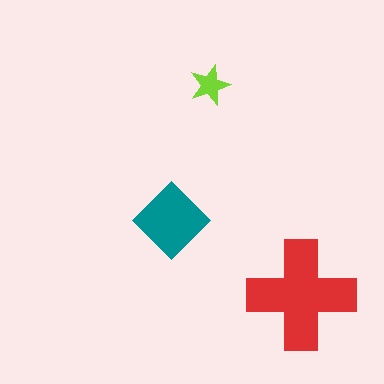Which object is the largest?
The red cross.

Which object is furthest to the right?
The red cross is rightmost.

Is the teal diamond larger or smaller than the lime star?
Larger.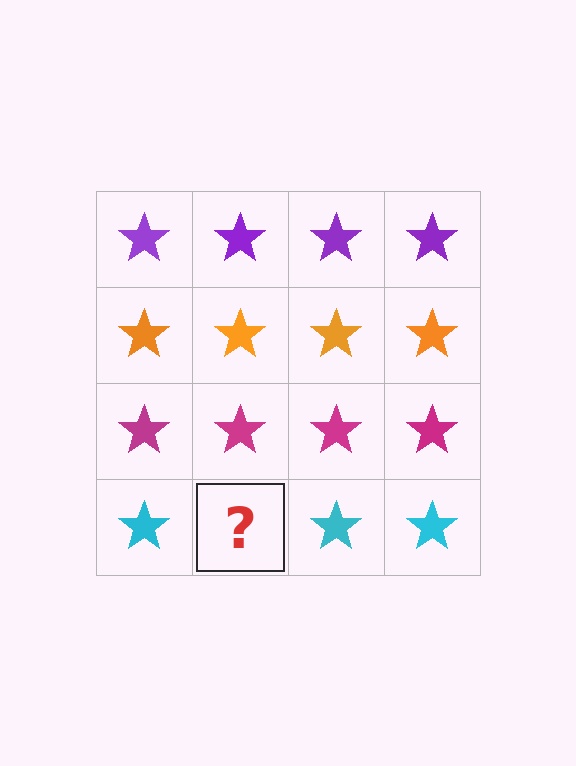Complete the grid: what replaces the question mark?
The question mark should be replaced with a cyan star.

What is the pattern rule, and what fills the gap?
The rule is that each row has a consistent color. The gap should be filled with a cyan star.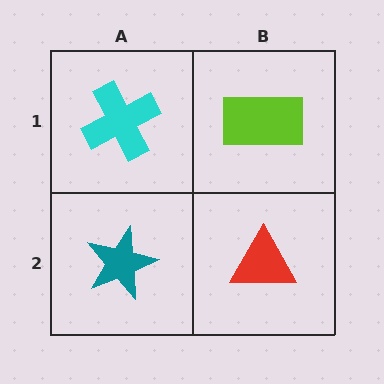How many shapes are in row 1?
2 shapes.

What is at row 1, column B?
A lime rectangle.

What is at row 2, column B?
A red triangle.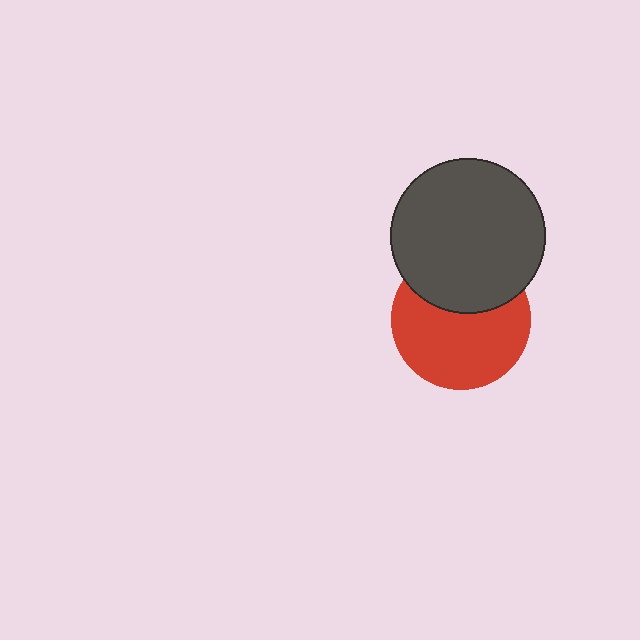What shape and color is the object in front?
The object in front is a dark gray circle.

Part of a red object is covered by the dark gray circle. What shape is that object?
It is a circle.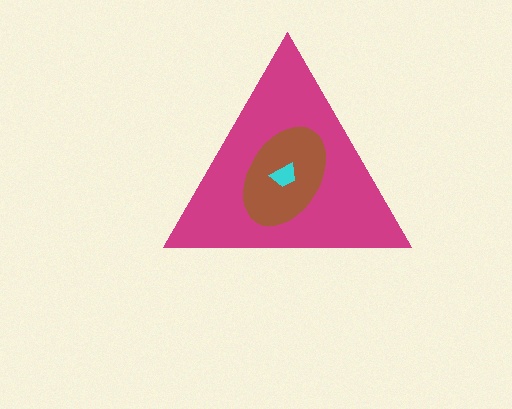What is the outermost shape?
The magenta triangle.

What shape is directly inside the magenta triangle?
The brown ellipse.